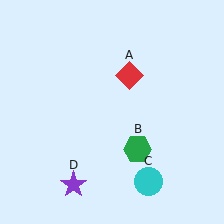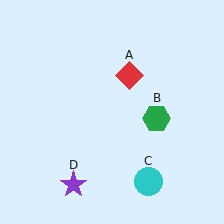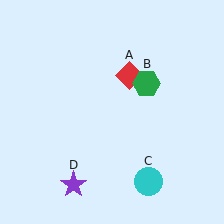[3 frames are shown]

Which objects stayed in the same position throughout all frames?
Red diamond (object A) and cyan circle (object C) and purple star (object D) remained stationary.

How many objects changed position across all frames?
1 object changed position: green hexagon (object B).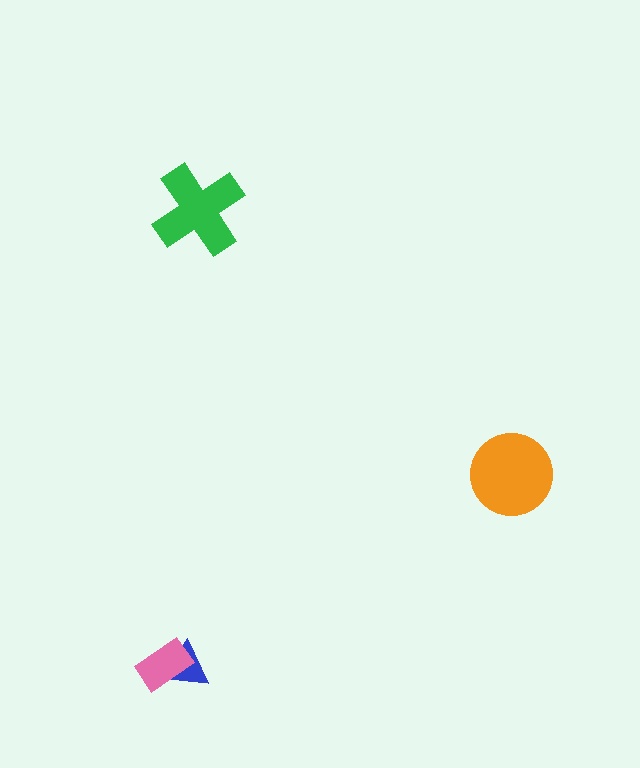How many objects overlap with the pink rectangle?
1 object overlaps with the pink rectangle.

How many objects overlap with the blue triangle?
1 object overlaps with the blue triangle.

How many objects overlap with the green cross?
0 objects overlap with the green cross.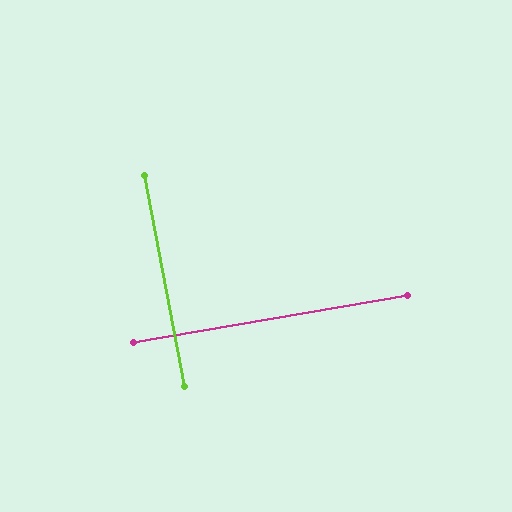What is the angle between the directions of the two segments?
Approximately 89 degrees.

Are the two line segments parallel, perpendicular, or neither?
Perpendicular — they meet at approximately 89°.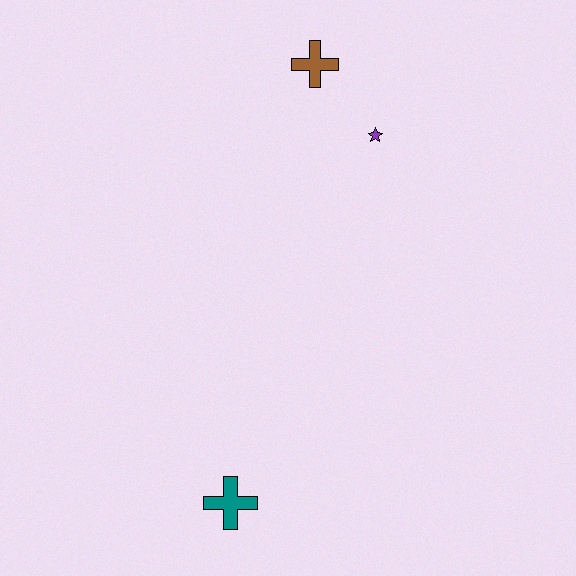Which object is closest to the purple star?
The brown cross is closest to the purple star.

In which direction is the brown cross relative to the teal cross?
The brown cross is above the teal cross.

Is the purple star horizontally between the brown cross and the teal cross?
No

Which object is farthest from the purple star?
The teal cross is farthest from the purple star.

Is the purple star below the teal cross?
No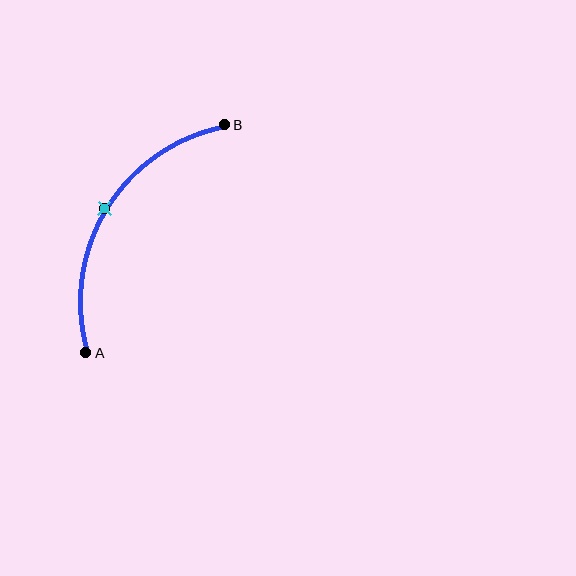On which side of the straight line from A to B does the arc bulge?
The arc bulges to the left of the straight line connecting A and B.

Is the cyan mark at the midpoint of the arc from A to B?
Yes. The cyan mark lies on the arc at equal arc-length from both A and B — it is the arc midpoint.